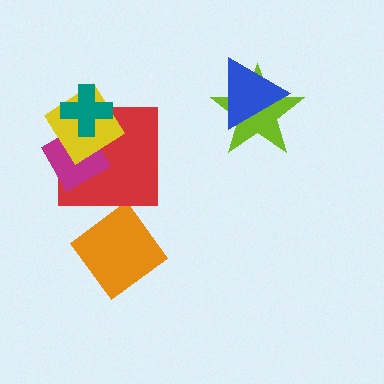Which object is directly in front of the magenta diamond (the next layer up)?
The yellow diamond is directly in front of the magenta diamond.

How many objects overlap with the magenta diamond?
3 objects overlap with the magenta diamond.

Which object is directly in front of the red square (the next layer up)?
The magenta diamond is directly in front of the red square.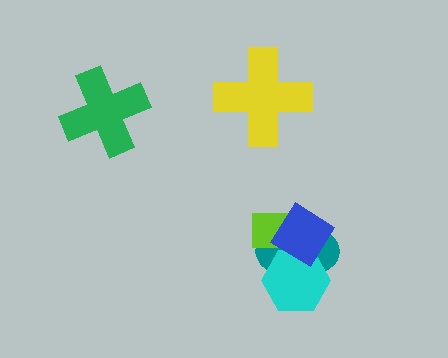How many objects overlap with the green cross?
0 objects overlap with the green cross.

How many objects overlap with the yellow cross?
0 objects overlap with the yellow cross.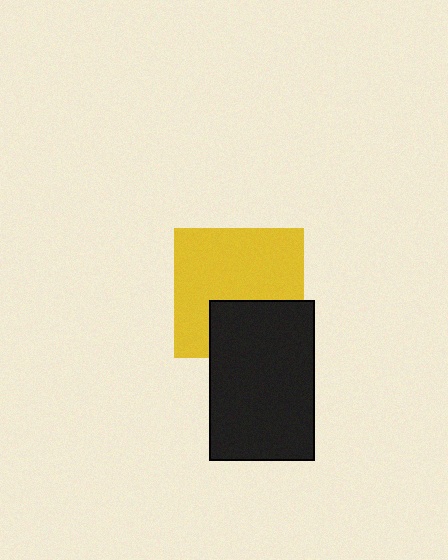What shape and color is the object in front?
The object in front is a black rectangle.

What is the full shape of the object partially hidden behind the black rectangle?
The partially hidden object is a yellow square.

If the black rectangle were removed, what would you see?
You would see the complete yellow square.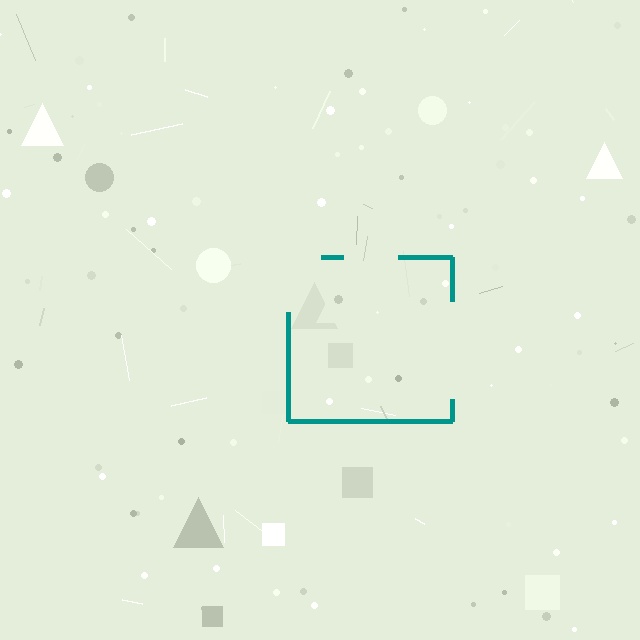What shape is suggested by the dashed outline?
The dashed outline suggests a square.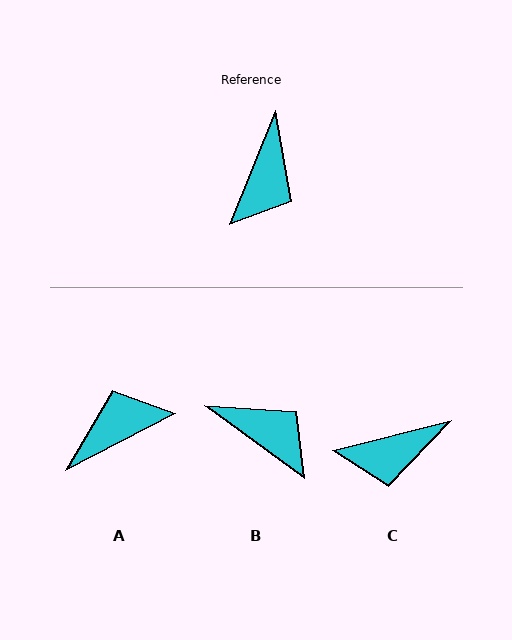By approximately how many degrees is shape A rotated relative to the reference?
Approximately 140 degrees counter-clockwise.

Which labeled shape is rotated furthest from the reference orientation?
A, about 140 degrees away.